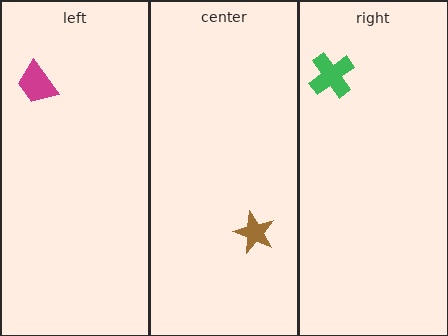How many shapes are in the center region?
1.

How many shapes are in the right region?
1.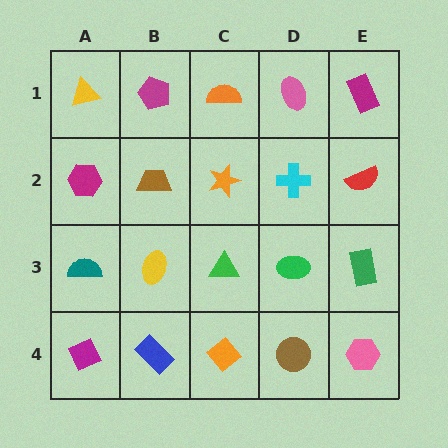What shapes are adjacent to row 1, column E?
A red semicircle (row 2, column E), a pink ellipse (row 1, column D).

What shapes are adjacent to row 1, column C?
An orange star (row 2, column C), a magenta pentagon (row 1, column B), a pink ellipse (row 1, column D).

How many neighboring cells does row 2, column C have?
4.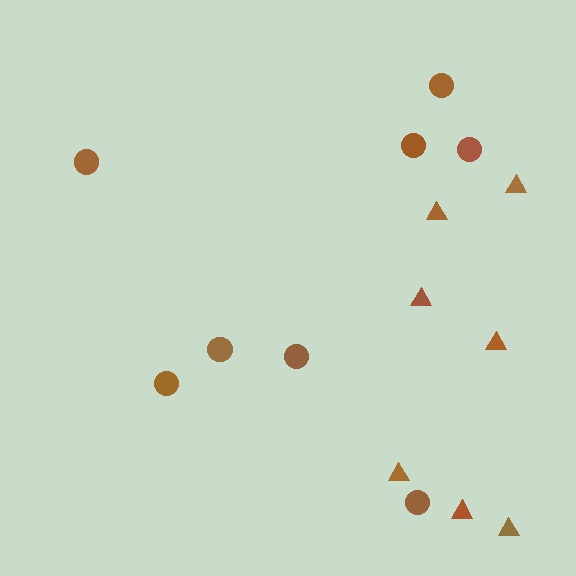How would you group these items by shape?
There are 2 groups: one group of triangles (7) and one group of circles (8).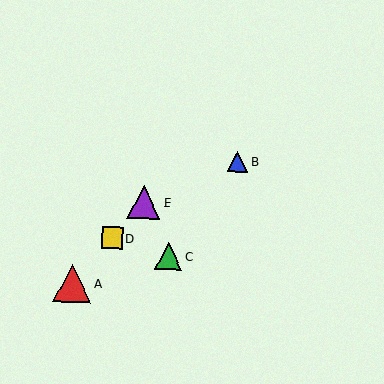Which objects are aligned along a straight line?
Objects A, D, E are aligned along a straight line.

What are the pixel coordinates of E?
Object E is at (144, 202).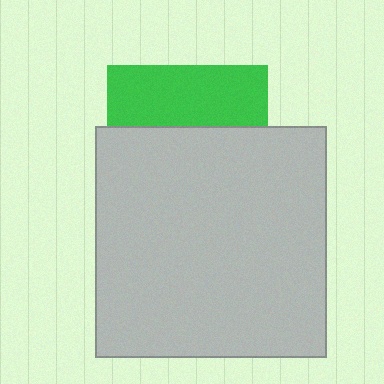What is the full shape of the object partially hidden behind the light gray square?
The partially hidden object is a green square.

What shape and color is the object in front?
The object in front is a light gray square.